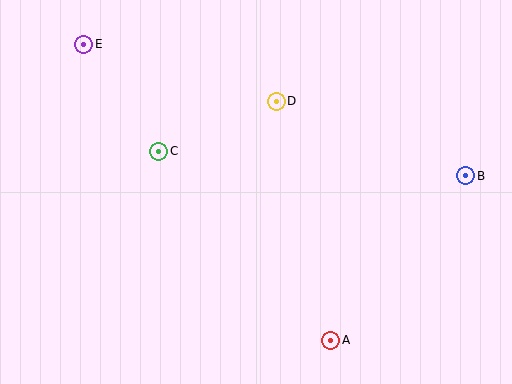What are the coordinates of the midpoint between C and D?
The midpoint between C and D is at (217, 126).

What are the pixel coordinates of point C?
Point C is at (159, 151).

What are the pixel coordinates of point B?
Point B is at (466, 176).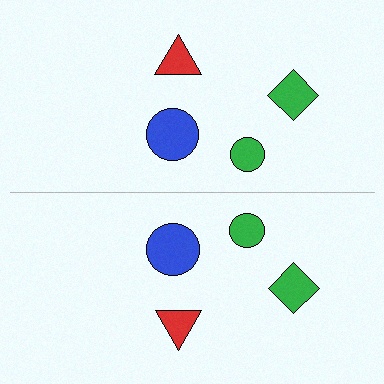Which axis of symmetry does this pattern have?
The pattern has a horizontal axis of symmetry running through the center of the image.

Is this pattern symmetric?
Yes, this pattern has bilateral (reflection) symmetry.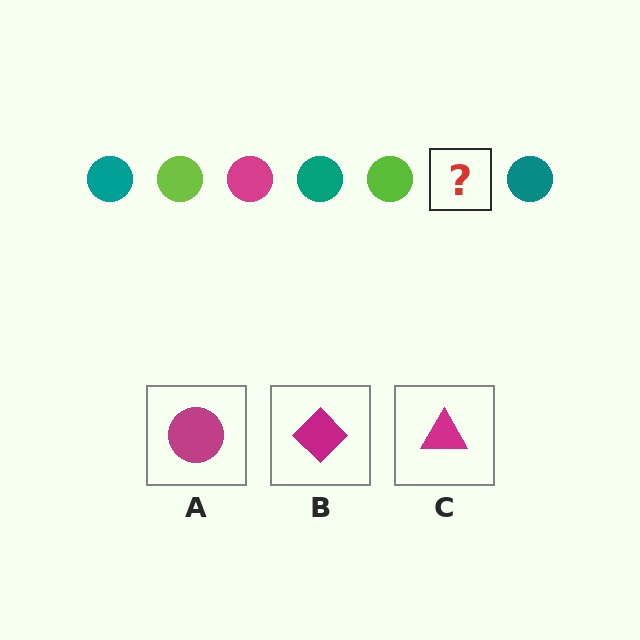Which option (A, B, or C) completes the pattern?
A.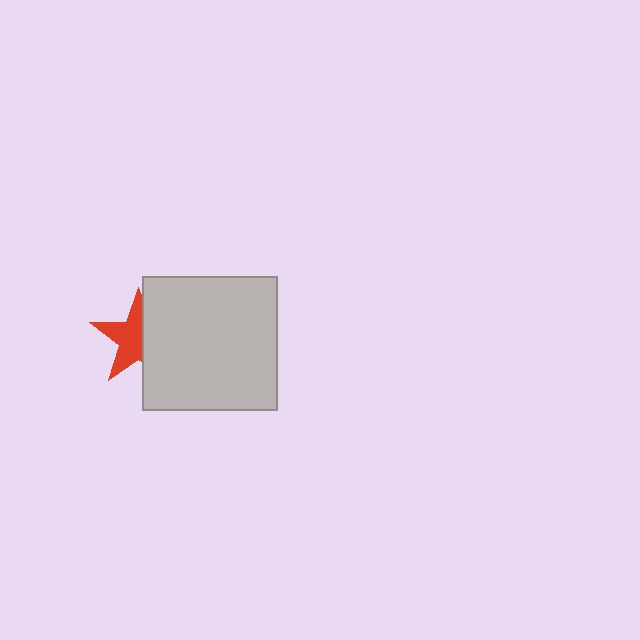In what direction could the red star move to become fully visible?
The red star could move left. That would shift it out from behind the light gray square entirely.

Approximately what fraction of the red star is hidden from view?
Roughly 45% of the red star is hidden behind the light gray square.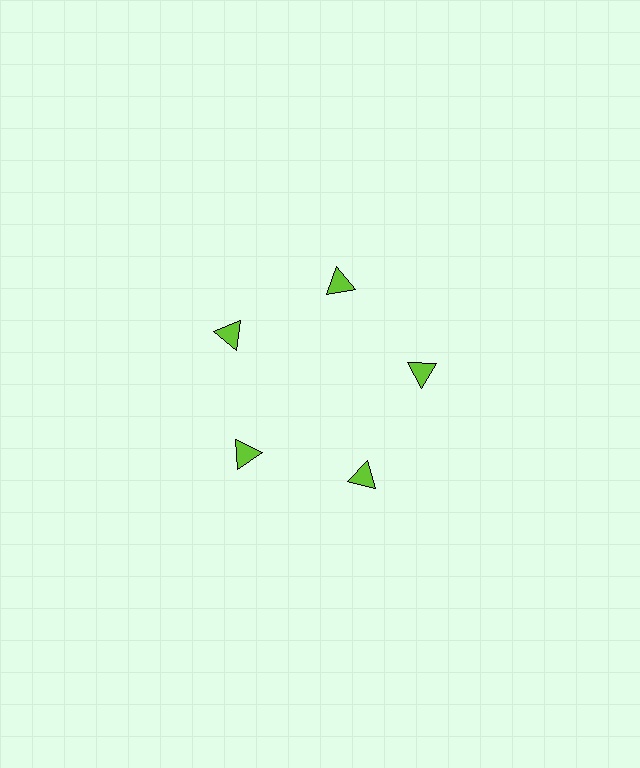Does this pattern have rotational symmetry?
Yes, this pattern has 5-fold rotational symmetry. It looks the same after rotating 72 degrees around the center.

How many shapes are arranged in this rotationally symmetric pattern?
There are 5 shapes, arranged in 5 groups of 1.